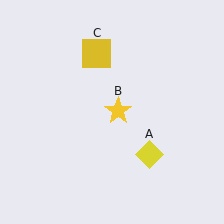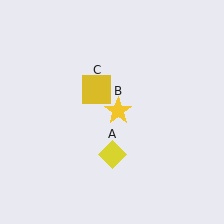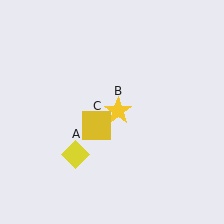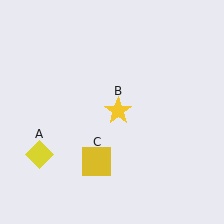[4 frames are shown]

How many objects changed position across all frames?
2 objects changed position: yellow diamond (object A), yellow square (object C).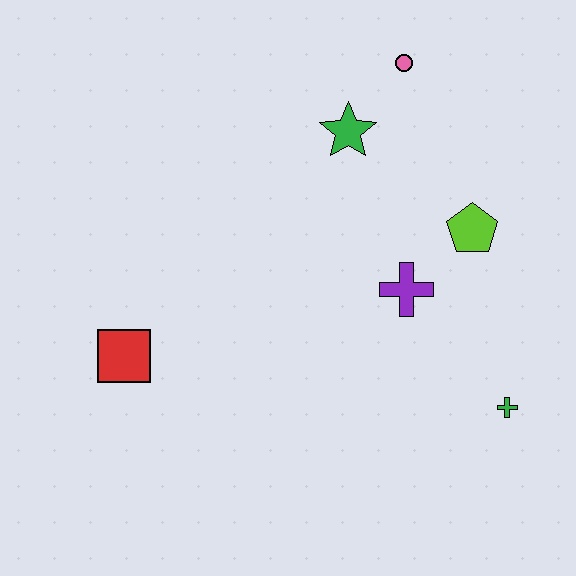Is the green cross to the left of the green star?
No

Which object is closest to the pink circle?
The green star is closest to the pink circle.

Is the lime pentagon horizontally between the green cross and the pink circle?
Yes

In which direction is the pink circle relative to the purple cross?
The pink circle is above the purple cross.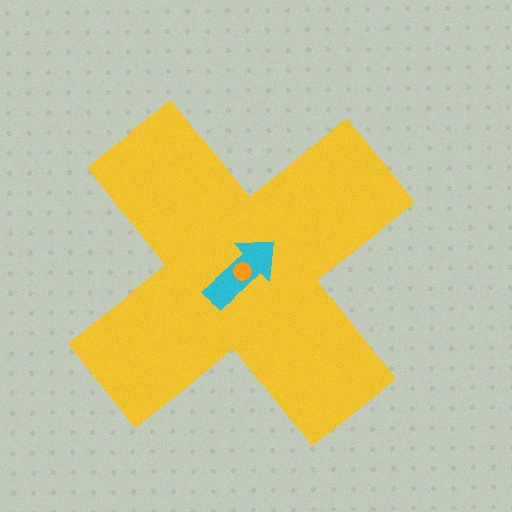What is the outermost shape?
The yellow cross.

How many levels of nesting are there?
3.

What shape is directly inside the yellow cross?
The cyan arrow.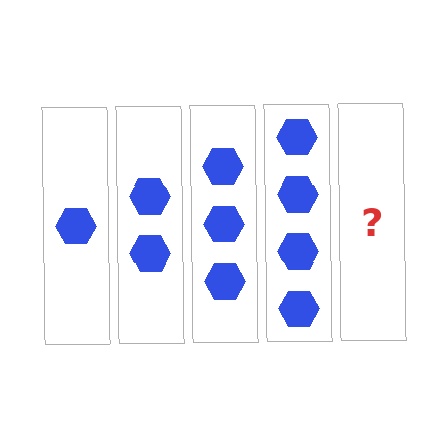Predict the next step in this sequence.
The next step is 5 hexagons.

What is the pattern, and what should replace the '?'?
The pattern is that each step adds one more hexagon. The '?' should be 5 hexagons.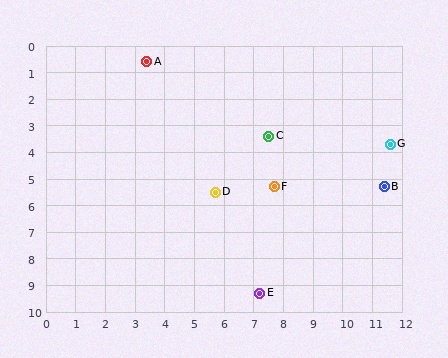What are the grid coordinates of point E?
Point E is at approximately (7.2, 9.3).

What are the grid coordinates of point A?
Point A is at approximately (3.4, 0.6).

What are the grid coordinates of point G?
Point G is at approximately (11.6, 3.7).